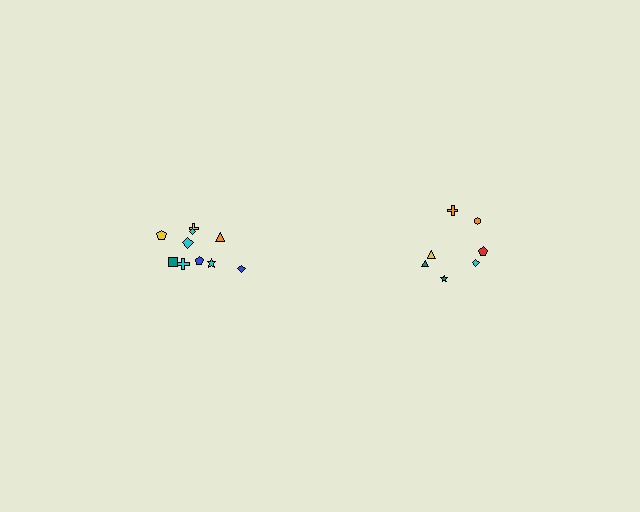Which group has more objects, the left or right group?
The left group.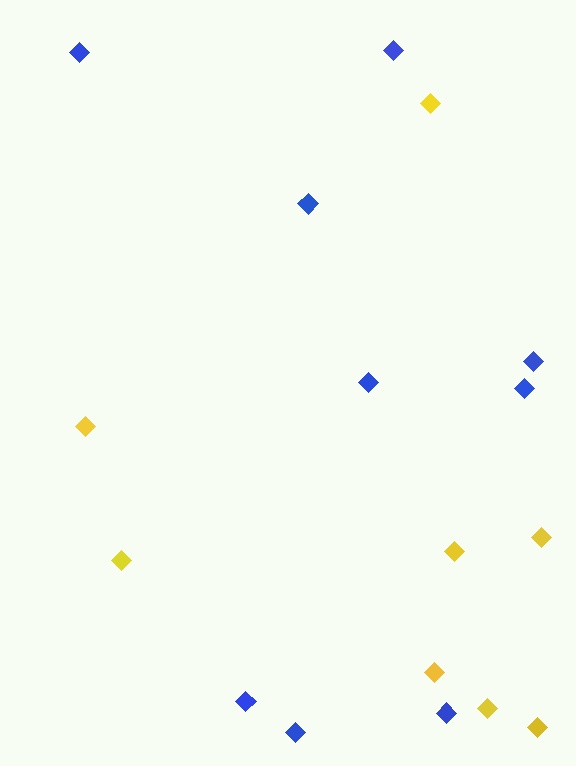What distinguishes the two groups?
There are 2 groups: one group of blue diamonds (9) and one group of yellow diamonds (8).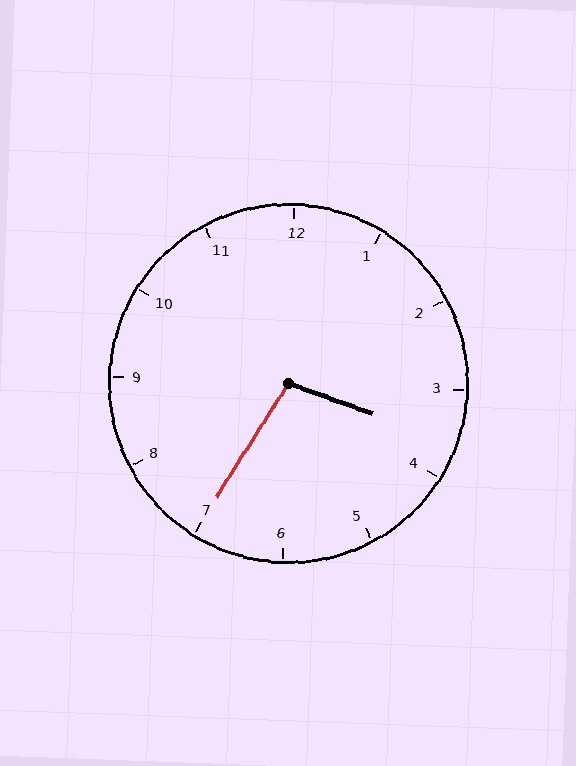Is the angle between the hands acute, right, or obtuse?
It is obtuse.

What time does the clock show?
3:35.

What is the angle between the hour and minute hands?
Approximately 102 degrees.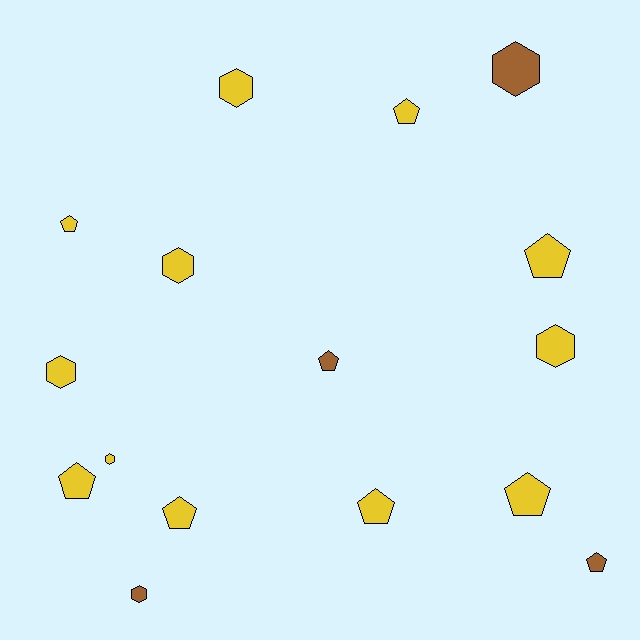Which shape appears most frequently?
Pentagon, with 9 objects.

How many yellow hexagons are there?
There are 5 yellow hexagons.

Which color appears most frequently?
Yellow, with 12 objects.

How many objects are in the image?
There are 16 objects.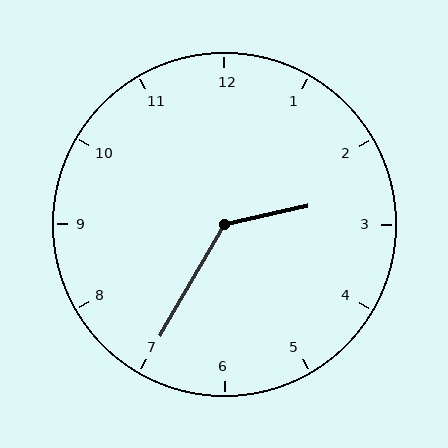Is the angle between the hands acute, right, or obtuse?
It is obtuse.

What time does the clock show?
2:35.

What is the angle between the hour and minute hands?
Approximately 132 degrees.